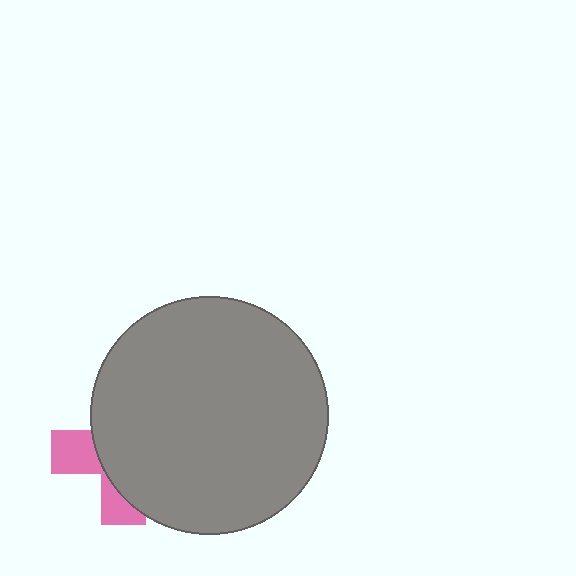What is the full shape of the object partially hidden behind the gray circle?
The partially hidden object is a pink cross.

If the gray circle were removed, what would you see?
You would see the complete pink cross.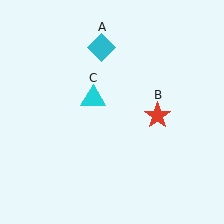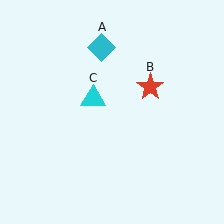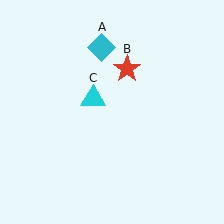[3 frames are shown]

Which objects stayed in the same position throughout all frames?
Cyan diamond (object A) and cyan triangle (object C) remained stationary.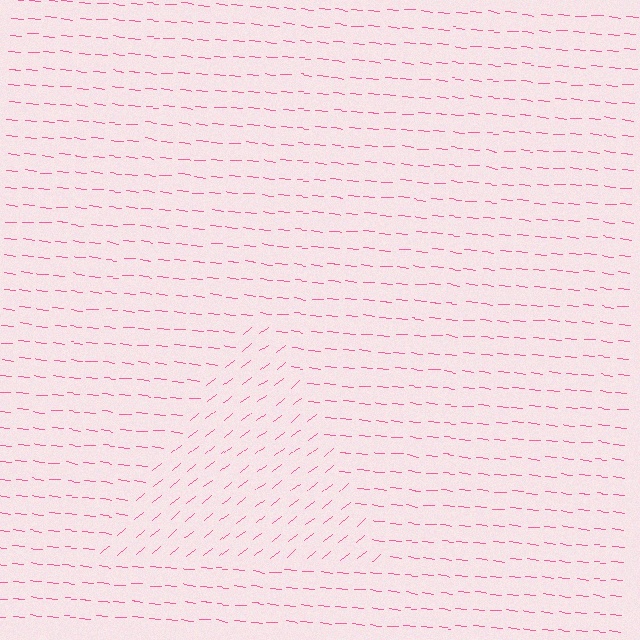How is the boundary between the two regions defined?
The boundary is defined purely by a change in line orientation (approximately 45 degrees difference). All lines are the same color and thickness.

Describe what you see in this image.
The image is filled with small pink line segments. A triangle region in the image has lines oriented differently from the surrounding lines, creating a visible texture boundary.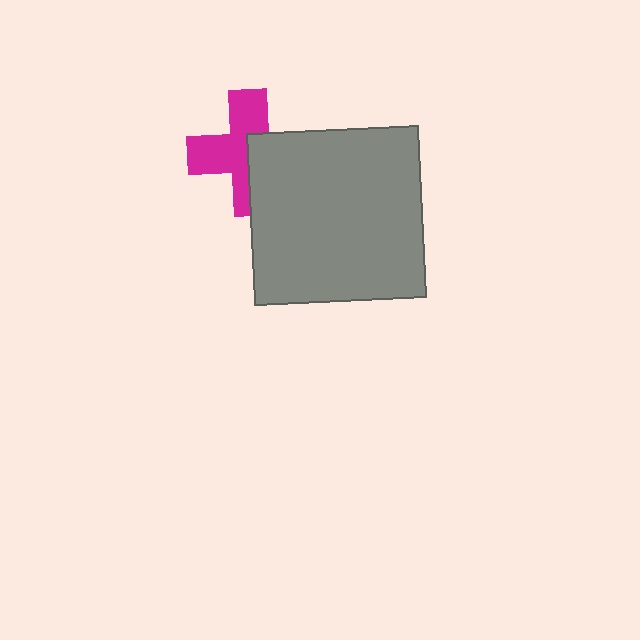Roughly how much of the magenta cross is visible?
About half of it is visible (roughly 57%).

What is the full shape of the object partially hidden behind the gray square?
The partially hidden object is a magenta cross.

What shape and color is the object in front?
The object in front is a gray square.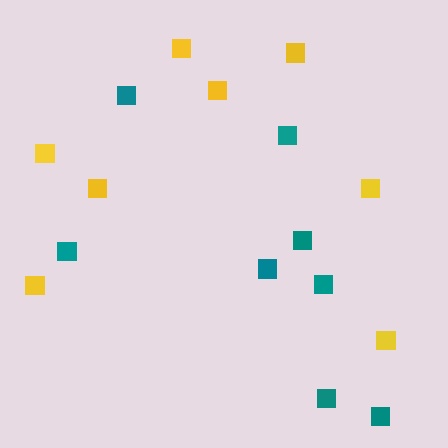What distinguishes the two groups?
There are 2 groups: one group of yellow squares (8) and one group of teal squares (8).